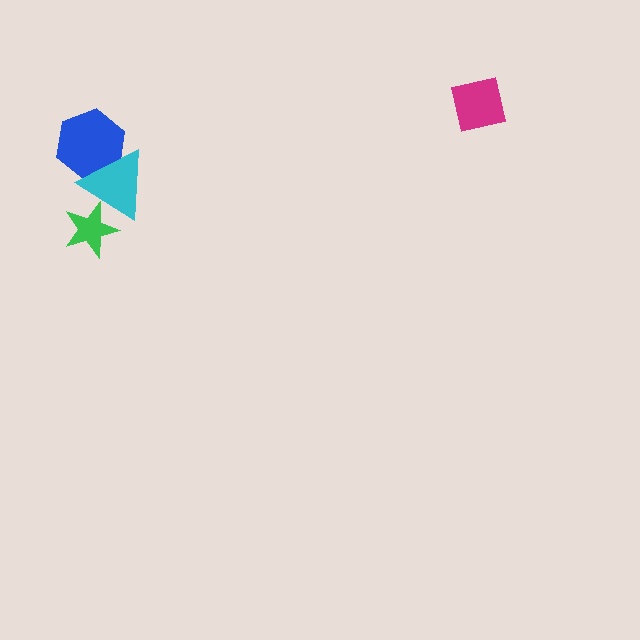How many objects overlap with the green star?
1 object overlaps with the green star.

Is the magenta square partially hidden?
No, no other shape covers it.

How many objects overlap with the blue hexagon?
1 object overlaps with the blue hexagon.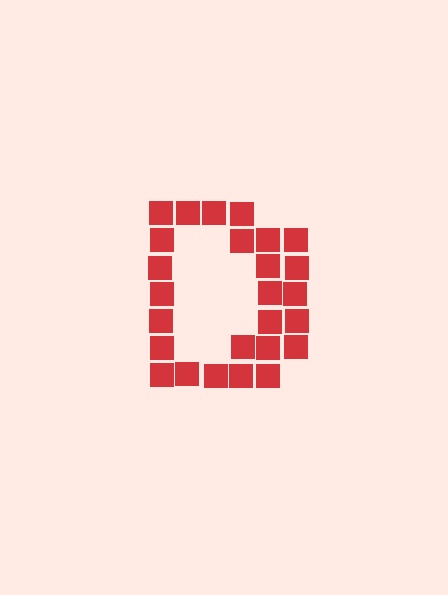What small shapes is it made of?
It is made of small squares.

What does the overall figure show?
The overall figure shows the letter D.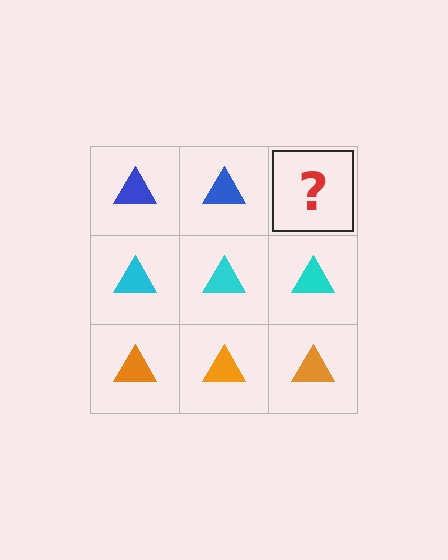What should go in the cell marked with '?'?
The missing cell should contain a blue triangle.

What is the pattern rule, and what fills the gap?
The rule is that each row has a consistent color. The gap should be filled with a blue triangle.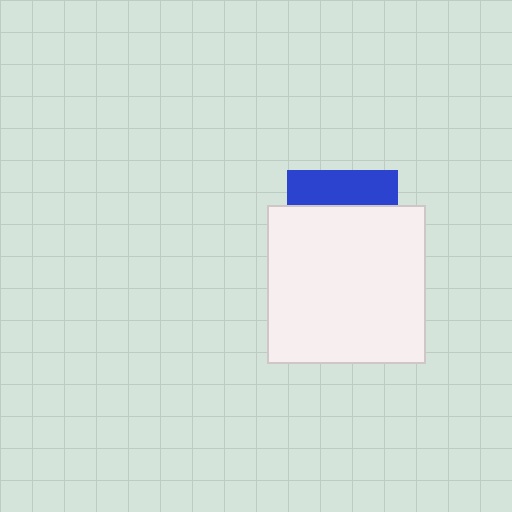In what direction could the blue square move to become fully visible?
The blue square could move up. That would shift it out from behind the white square entirely.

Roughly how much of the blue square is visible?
A small part of it is visible (roughly 33%).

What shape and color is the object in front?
The object in front is a white square.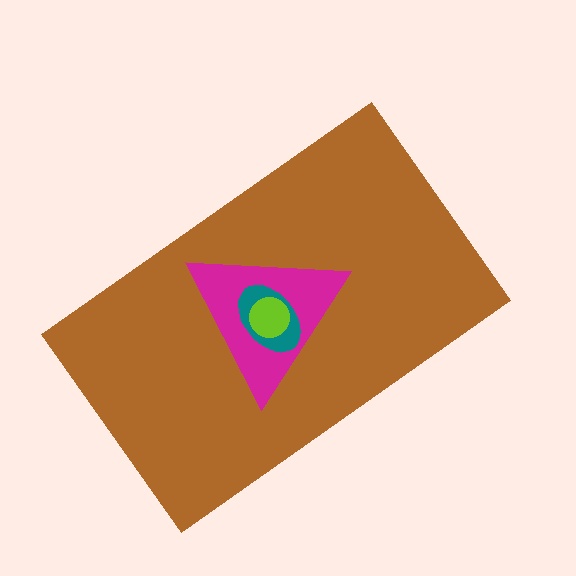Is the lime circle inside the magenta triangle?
Yes.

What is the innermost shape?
The lime circle.